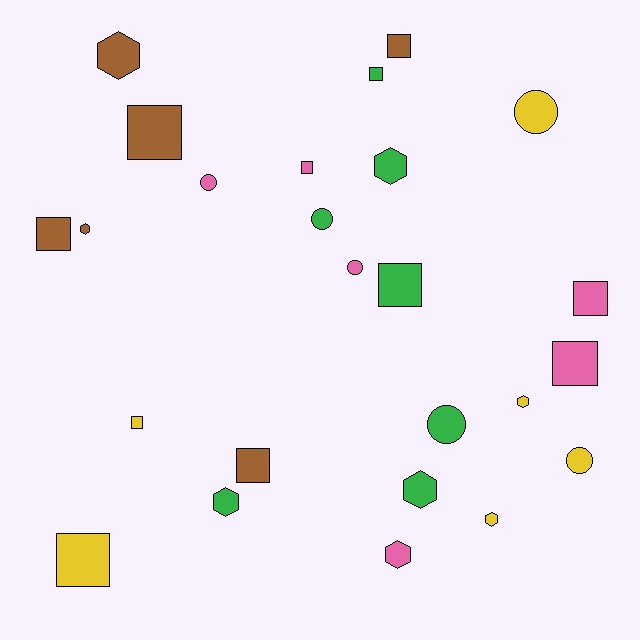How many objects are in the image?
There are 25 objects.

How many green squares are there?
There are 2 green squares.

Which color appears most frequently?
Green, with 7 objects.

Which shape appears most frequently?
Square, with 11 objects.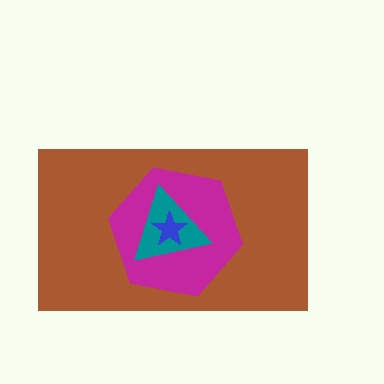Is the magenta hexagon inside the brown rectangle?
Yes.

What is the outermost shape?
The brown rectangle.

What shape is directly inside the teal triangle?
The blue star.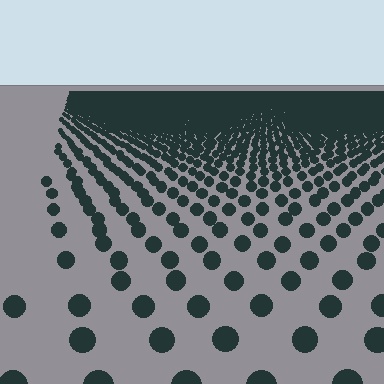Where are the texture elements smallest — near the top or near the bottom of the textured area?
Near the top.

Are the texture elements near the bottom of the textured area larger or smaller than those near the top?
Larger. Near the bottom, elements are closer to the viewer and appear at a bigger on-screen size.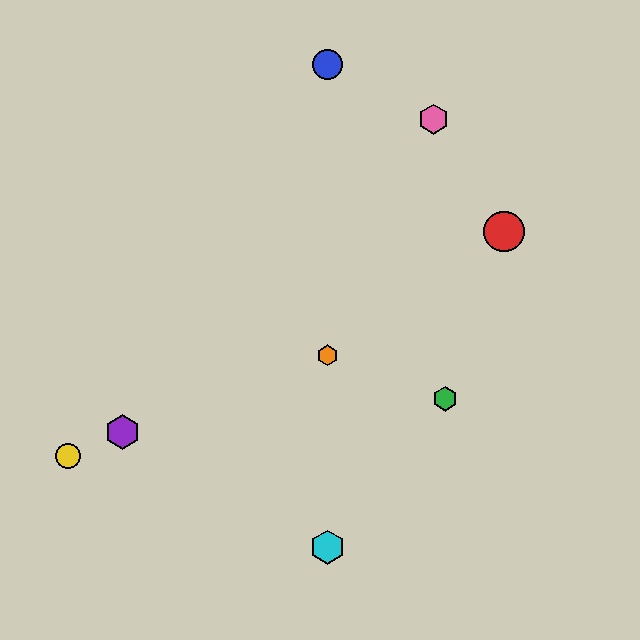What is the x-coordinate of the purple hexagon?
The purple hexagon is at x≈122.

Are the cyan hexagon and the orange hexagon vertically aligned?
Yes, both are at x≈328.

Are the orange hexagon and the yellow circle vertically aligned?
No, the orange hexagon is at x≈328 and the yellow circle is at x≈68.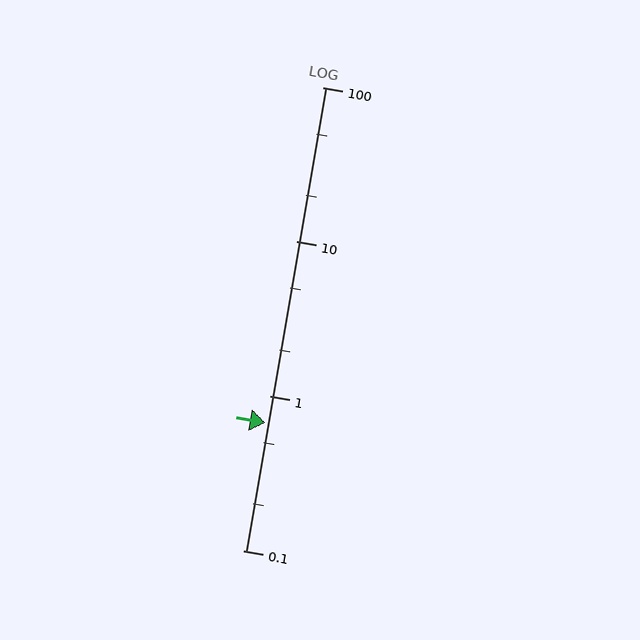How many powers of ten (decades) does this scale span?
The scale spans 3 decades, from 0.1 to 100.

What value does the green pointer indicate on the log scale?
The pointer indicates approximately 0.67.